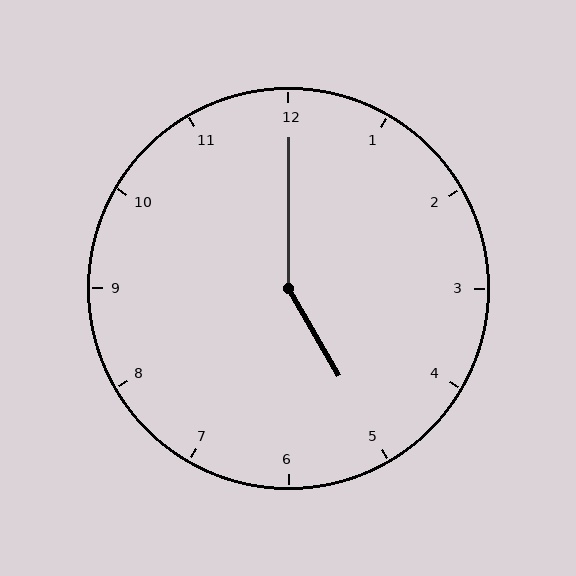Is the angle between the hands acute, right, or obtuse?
It is obtuse.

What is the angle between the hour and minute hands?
Approximately 150 degrees.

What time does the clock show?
5:00.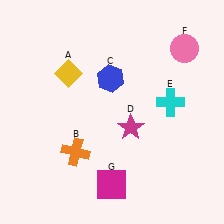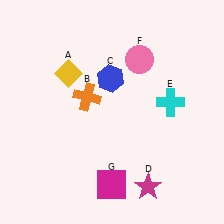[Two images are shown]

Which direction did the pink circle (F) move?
The pink circle (F) moved left.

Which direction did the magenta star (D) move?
The magenta star (D) moved down.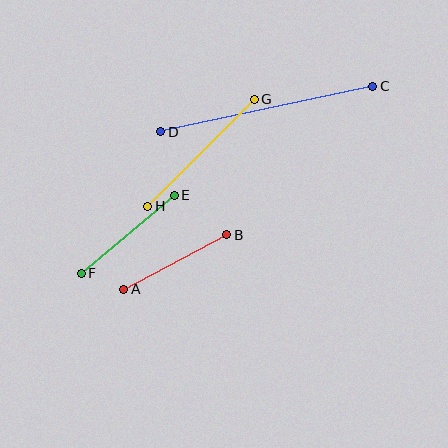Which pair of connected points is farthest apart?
Points C and D are farthest apart.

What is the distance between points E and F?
The distance is approximately 122 pixels.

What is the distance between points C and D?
The distance is approximately 217 pixels.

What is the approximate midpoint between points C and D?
The midpoint is at approximately (267, 109) pixels.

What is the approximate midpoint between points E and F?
The midpoint is at approximately (128, 234) pixels.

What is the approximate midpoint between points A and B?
The midpoint is at approximately (175, 262) pixels.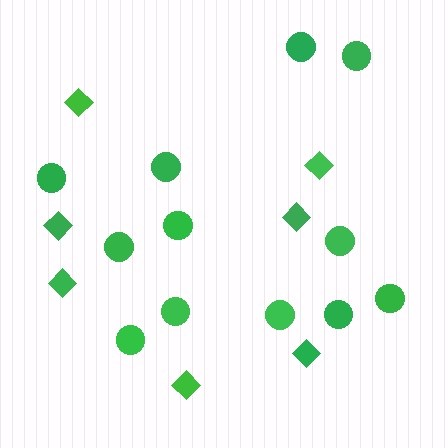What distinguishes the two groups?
There are 2 groups: one group of circles (12) and one group of diamonds (7).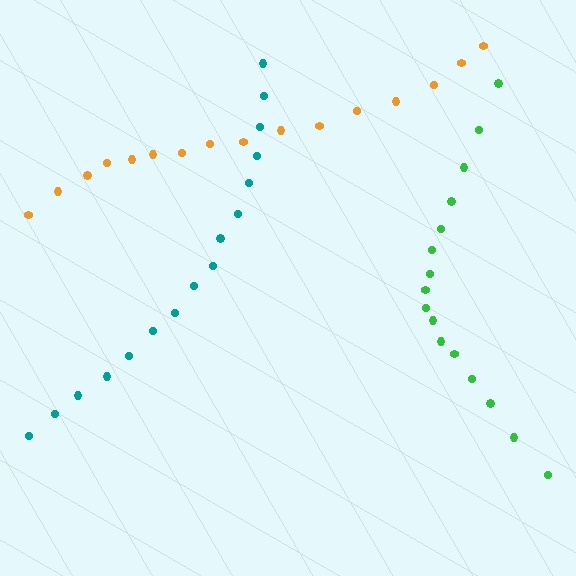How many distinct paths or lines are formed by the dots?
There are 3 distinct paths.